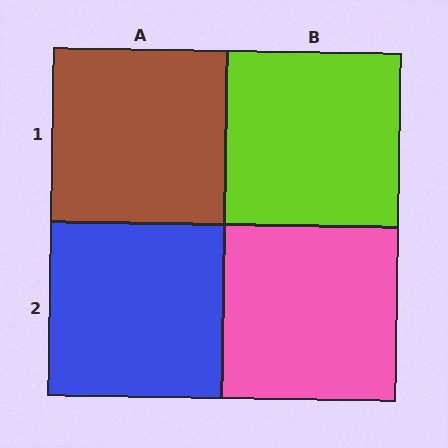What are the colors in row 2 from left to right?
Blue, pink.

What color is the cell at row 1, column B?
Lime.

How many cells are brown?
1 cell is brown.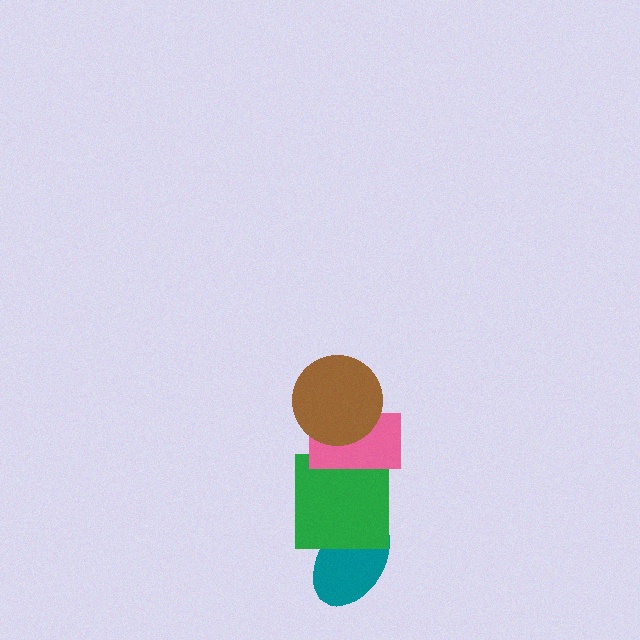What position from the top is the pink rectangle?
The pink rectangle is 2nd from the top.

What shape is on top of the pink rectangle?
The brown circle is on top of the pink rectangle.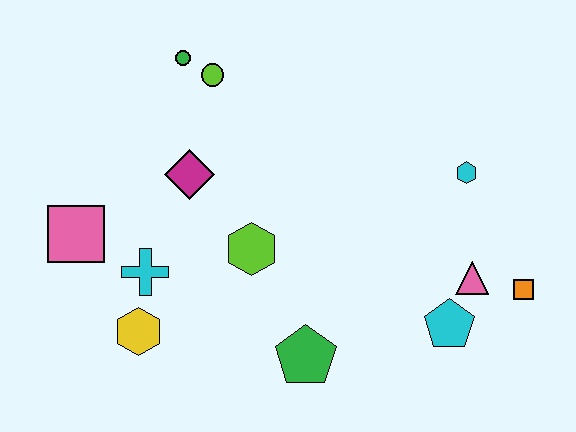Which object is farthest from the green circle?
The orange square is farthest from the green circle.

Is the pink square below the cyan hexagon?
Yes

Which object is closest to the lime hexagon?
The magenta diamond is closest to the lime hexagon.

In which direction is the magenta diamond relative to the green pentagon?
The magenta diamond is above the green pentagon.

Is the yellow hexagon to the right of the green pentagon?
No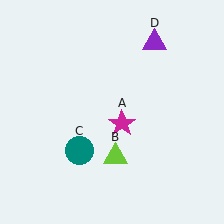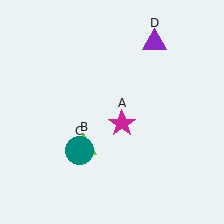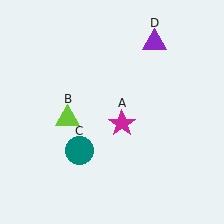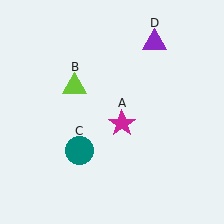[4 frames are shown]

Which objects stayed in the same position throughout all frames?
Magenta star (object A) and teal circle (object C) and purple triangle (object D) remained stationary.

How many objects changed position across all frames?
1 object changed position: lime triangle (object B).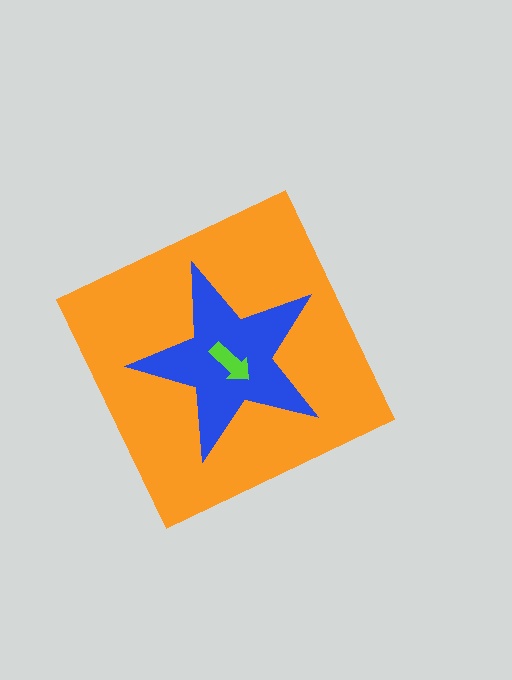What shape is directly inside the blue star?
The lime arrow.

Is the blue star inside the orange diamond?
Yes.